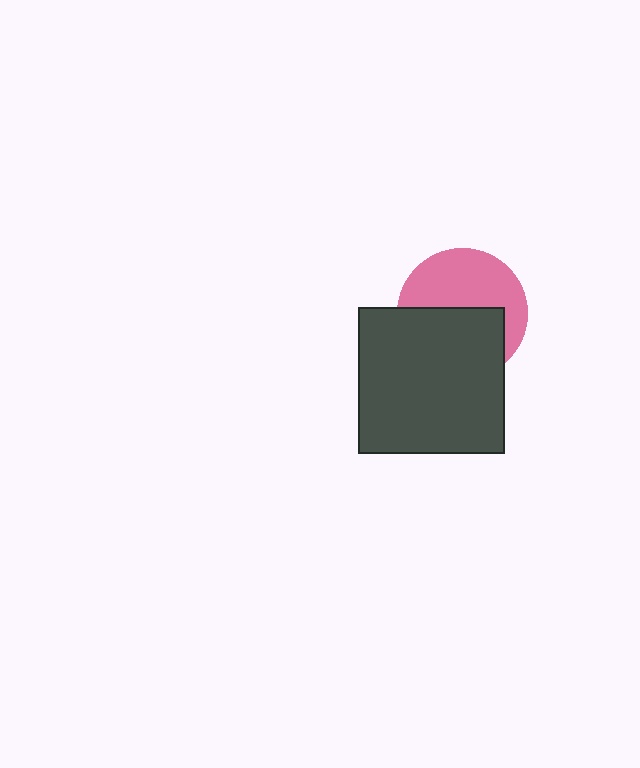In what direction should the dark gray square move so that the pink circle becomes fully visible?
The dark gray square should move down. That is the shortest direction to clear the overlap and leave the pink circle fully visible.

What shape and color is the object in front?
The object in front is a dark gray square.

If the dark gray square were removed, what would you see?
You would see the complete pink circle.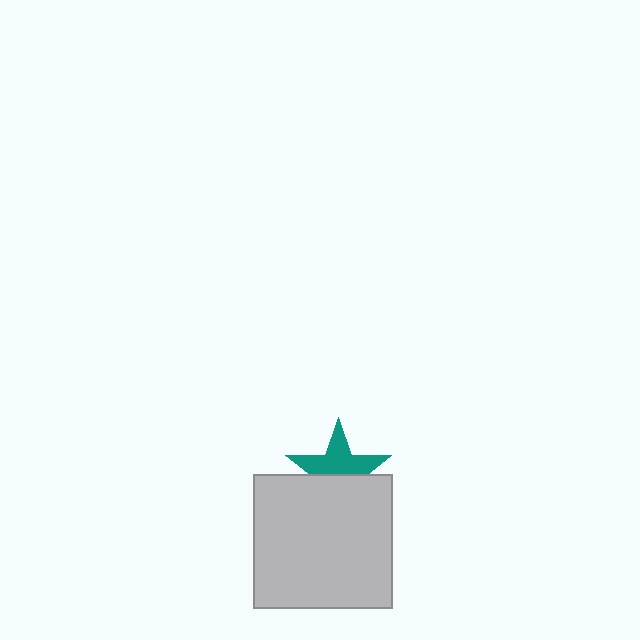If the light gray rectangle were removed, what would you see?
You would see the complete teal star.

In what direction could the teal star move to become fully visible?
The teal star could move up. That would shift it out from behind the light gray rectangle entirely.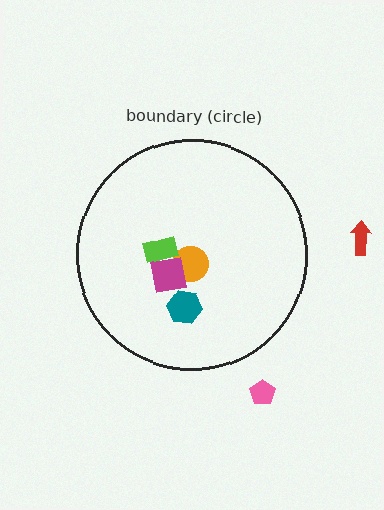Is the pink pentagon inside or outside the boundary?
Outside.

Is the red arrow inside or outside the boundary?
Outside.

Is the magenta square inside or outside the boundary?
Inside.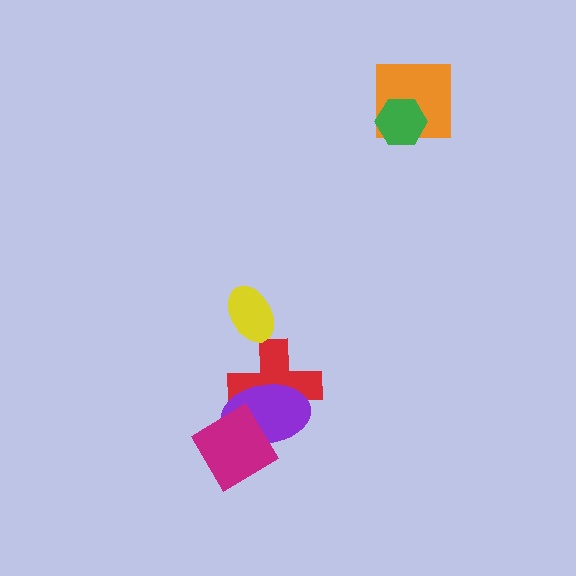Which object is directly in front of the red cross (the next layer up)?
The purple ellipse is directly in front of the red cross.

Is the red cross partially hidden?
Yes, it is partially covered by another shape.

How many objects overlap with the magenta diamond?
2 objects overlap with the magenta diamond.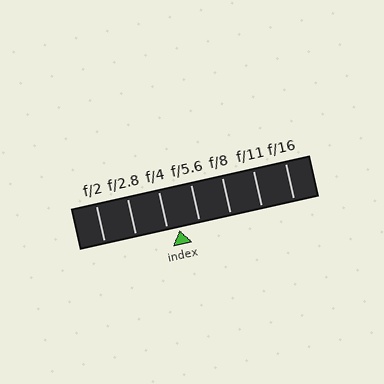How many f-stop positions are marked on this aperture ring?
There are 7 f-stop positions marked.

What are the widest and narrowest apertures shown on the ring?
The widest aperture shown is f/2 and the narrowest is f/16.